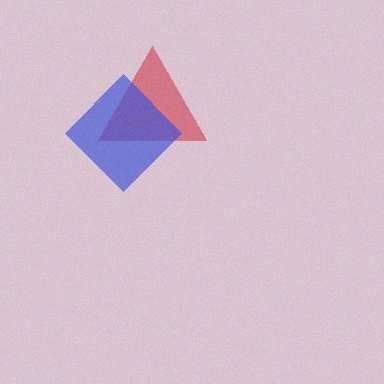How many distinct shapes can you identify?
There are 2 distinct shapes: a red triangle, a blue diamond.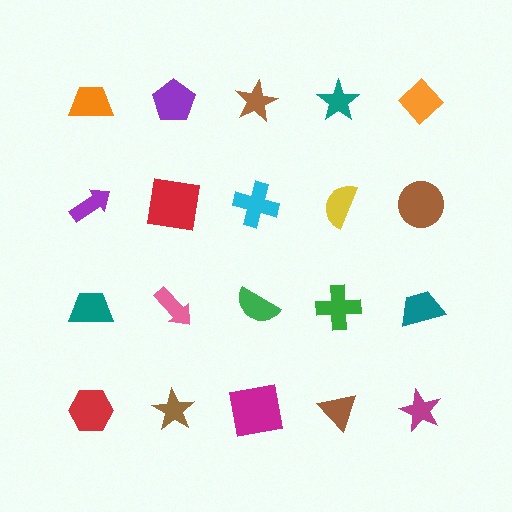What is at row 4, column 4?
A brown triangle.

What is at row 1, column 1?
An orange trapezoid.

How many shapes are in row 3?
5 shapes.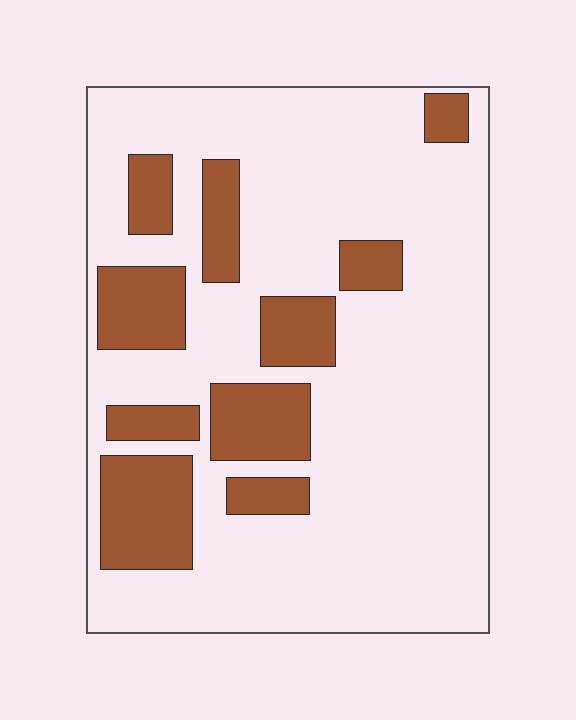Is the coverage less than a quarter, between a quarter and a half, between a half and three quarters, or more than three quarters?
Less than a quarter.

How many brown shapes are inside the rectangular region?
10.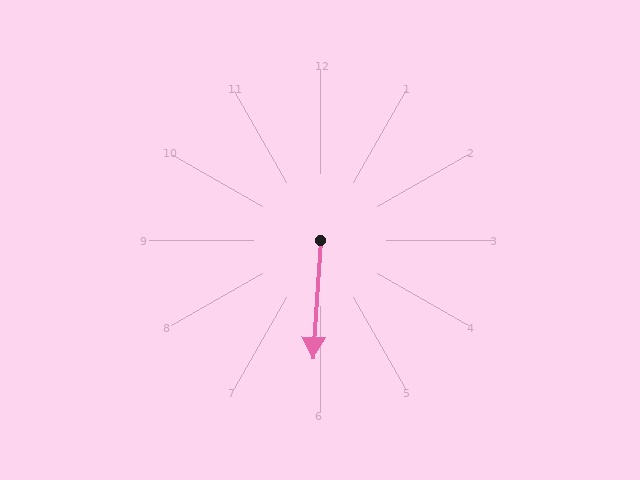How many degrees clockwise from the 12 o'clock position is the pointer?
Approximately 184 degrees.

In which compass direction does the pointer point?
South.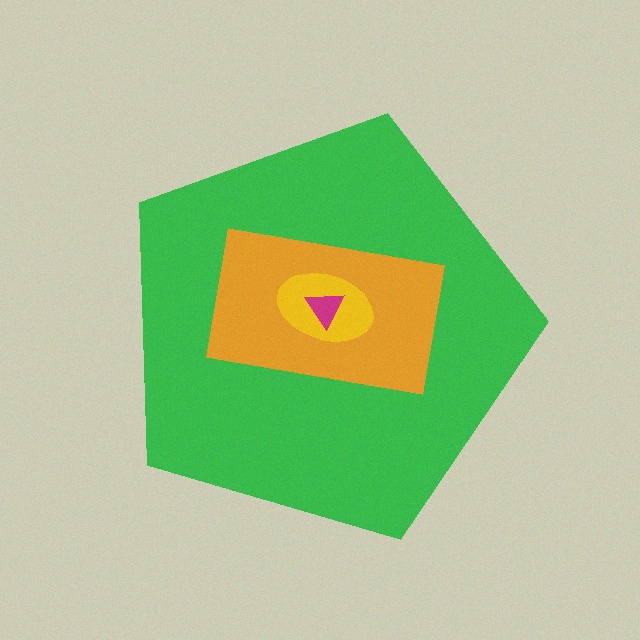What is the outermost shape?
The green pentagon.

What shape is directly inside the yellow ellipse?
The magenta triangle.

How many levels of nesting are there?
4.